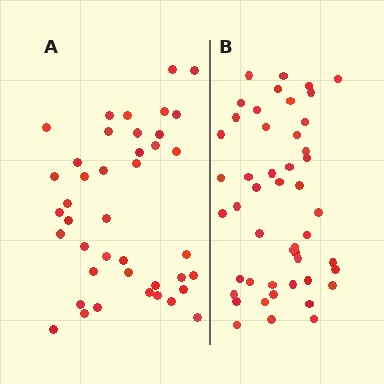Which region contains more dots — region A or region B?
Region B (the right region) has more dots.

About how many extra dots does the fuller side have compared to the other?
Region B has roughly 8 or so more dots than region A.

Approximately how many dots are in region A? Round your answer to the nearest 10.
About 40 dots. (The exact count is 41, which rounds to 40.)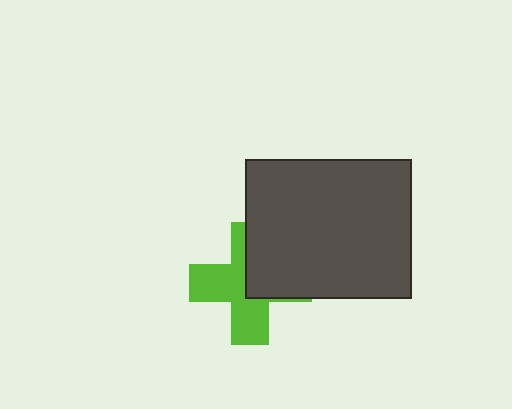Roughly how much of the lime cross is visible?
About half of it is visible (roughly 57%).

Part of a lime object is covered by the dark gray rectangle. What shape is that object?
It is a cross.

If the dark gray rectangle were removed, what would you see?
You would see the complete lime cross.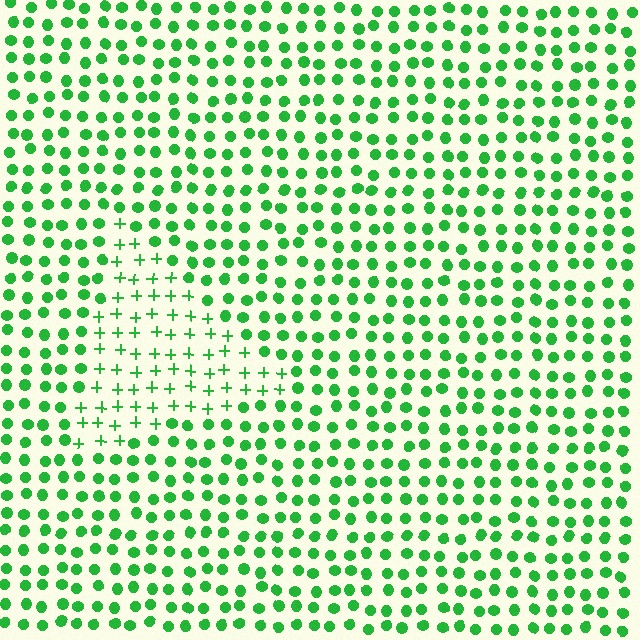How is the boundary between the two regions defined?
The boundary is defined by a change in element shape: plus signs inside vs. circles outside. All elements share the same color and spacing.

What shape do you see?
I see a triangle.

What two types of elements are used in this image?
The image uses plus signs inside the triangle region and circles outside it.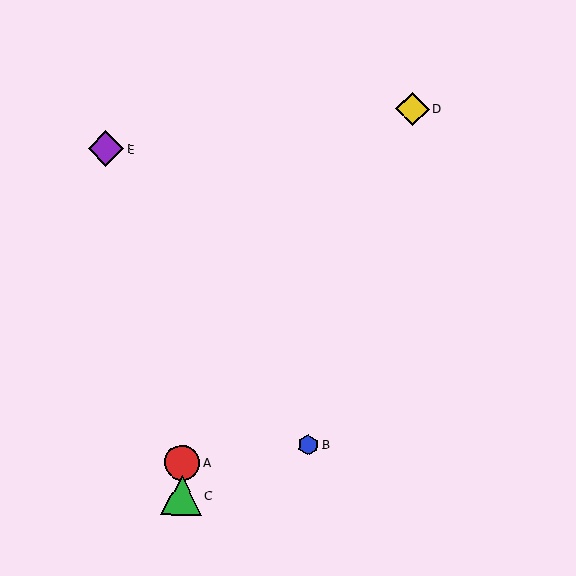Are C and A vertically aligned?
Yes, both are at x≈182.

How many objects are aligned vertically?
2 objects (A, C) are aligned vertically.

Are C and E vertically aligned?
No, C is at x≈182 and E is at x≈106.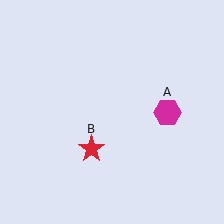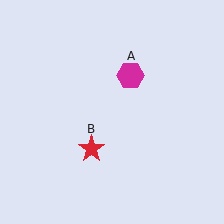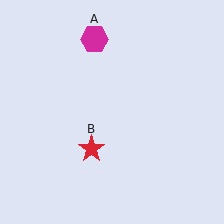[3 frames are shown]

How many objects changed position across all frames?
1 object changed position: magenta hexagon (object A).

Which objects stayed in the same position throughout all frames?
Red star (object B) remained stationary.